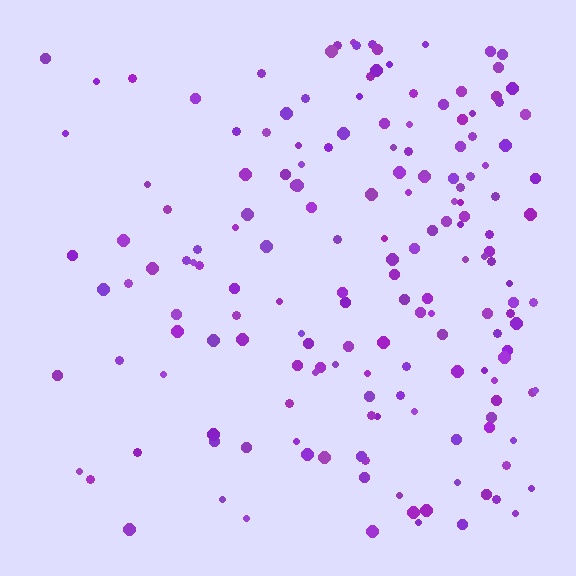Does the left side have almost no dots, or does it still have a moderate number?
Still a moderate number, just noticeably fewer than the right.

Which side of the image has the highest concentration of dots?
The right.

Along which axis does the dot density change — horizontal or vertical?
Horizontal.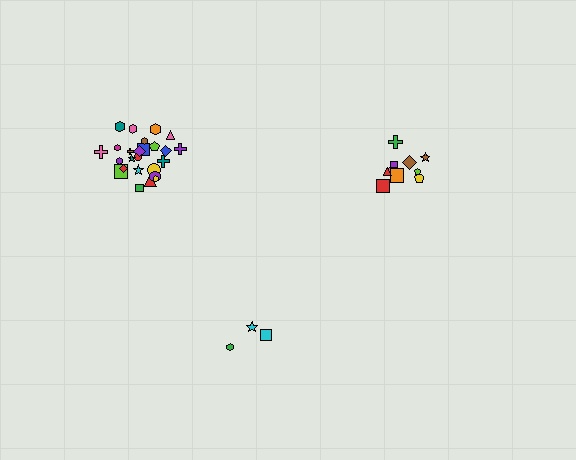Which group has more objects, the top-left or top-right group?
The top-left group.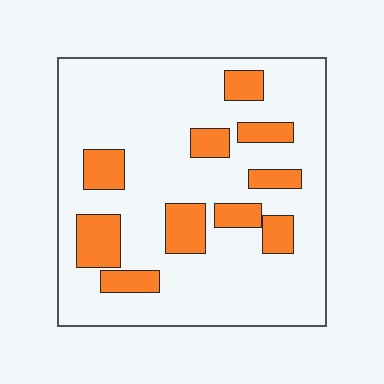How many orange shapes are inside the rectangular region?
10.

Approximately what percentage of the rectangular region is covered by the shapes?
Approximately 20%.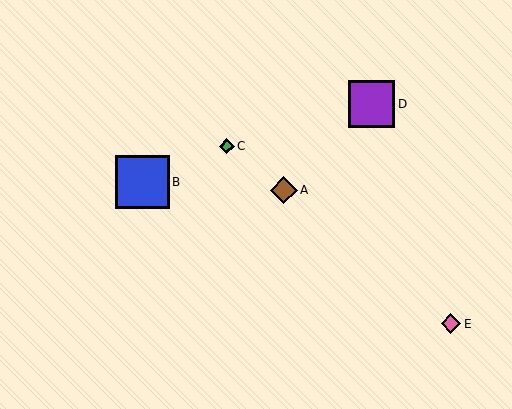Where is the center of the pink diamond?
The center of the pink diamond is at (451, 324).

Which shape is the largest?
The blue square (labeled B) is the largest.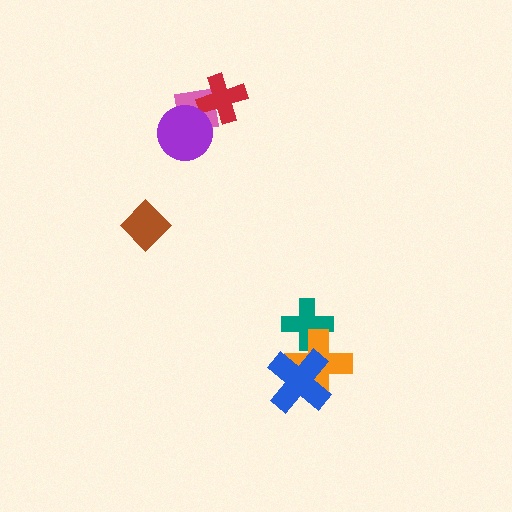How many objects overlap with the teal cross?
1 object overlaps with the teal cross.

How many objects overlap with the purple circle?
1 object overlaps with the purple circle.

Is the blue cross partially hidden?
No, no other shape covers it.